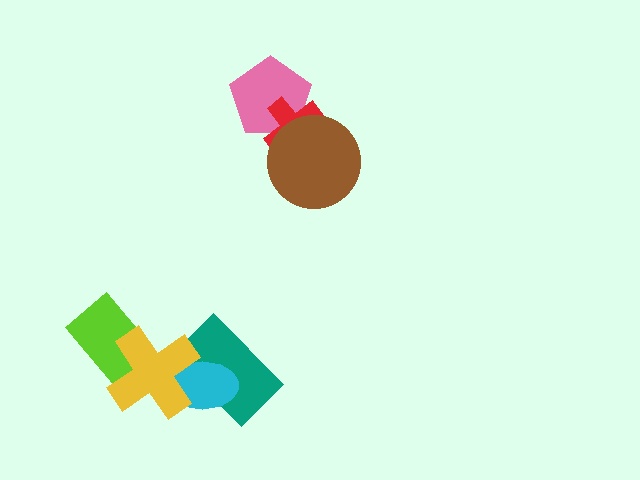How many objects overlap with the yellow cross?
3 objects overlap with the yellow cross.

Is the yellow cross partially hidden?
No, no other shape covers it.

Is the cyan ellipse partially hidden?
Yes, it is partially covered by another shape.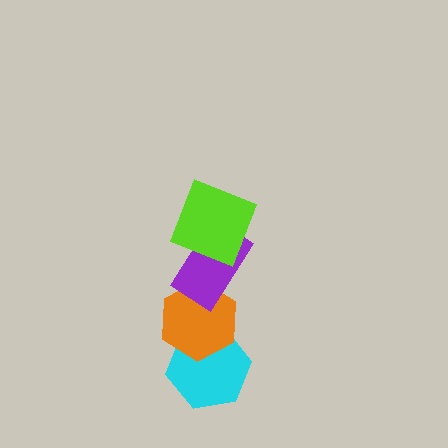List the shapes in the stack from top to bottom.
From top to bottom: the lime square, the purple rectangle, the orange hexagon, the cyan hexagon.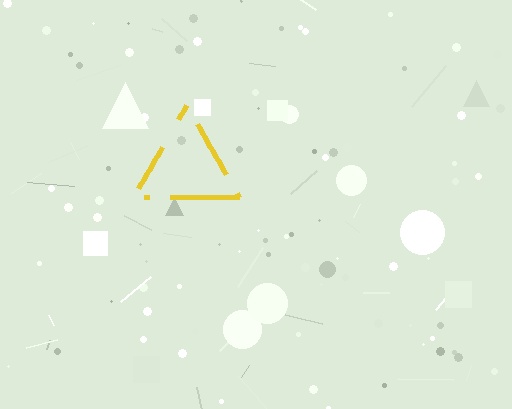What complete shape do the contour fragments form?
The contour fragments form a triangle.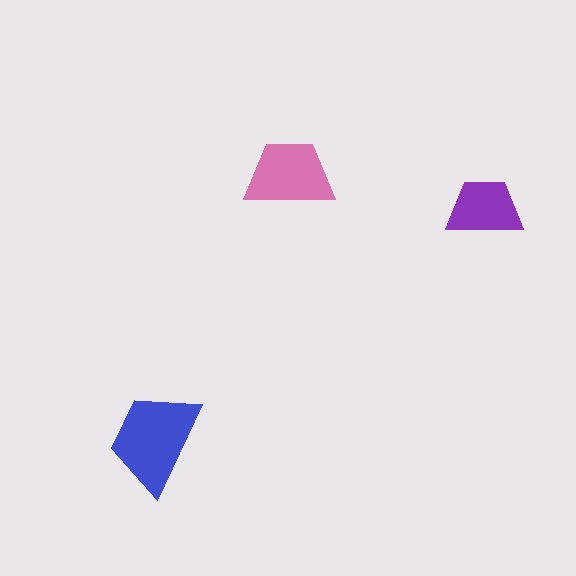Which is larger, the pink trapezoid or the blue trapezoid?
The blue one.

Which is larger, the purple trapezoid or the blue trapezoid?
The blue one.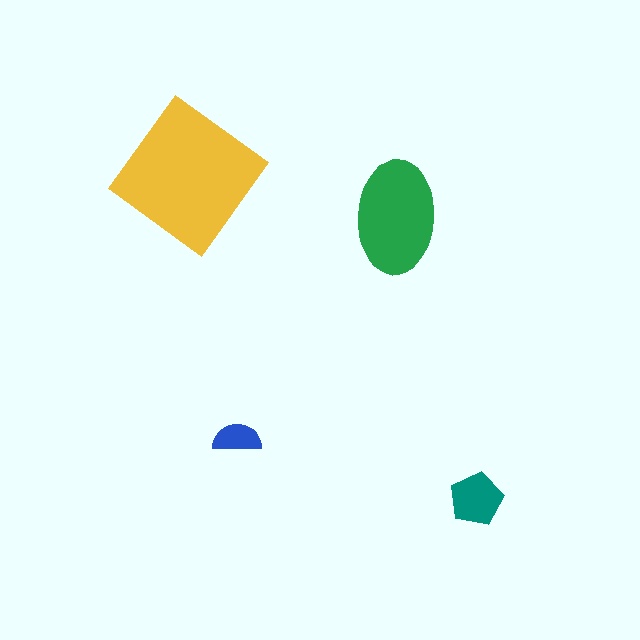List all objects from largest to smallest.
The yellow diamond, the green ellipse, the teal pentagon, the blue semicircle.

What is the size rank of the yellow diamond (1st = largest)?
1st.